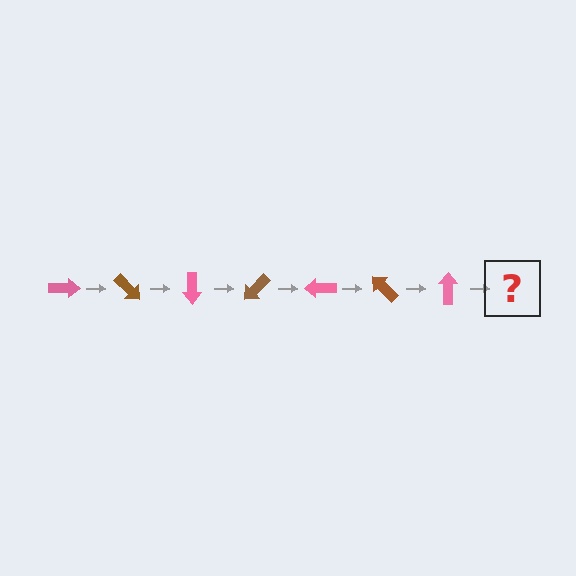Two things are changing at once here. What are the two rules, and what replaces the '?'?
The two rules are that it rotates 45 degrees each step and the color cycles through pink and brown. The '?' should be a brown arrow, rotated 315 degrees from the start.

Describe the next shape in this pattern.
It should be a brown arrow, rotated 315 degrees from the start.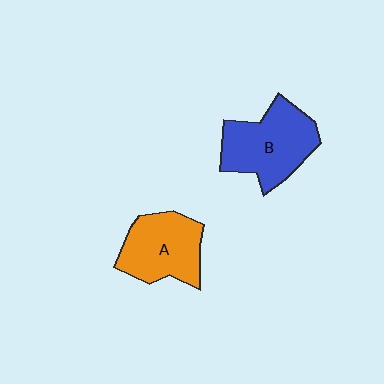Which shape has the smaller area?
Shape A (orange).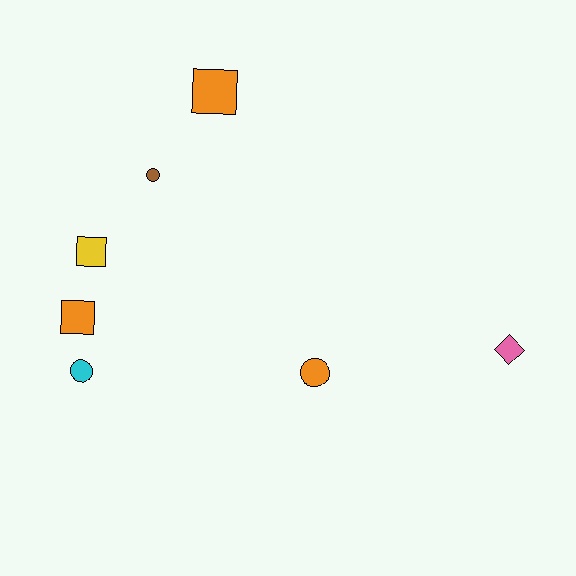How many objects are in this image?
There are 7 objects.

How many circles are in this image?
There are 3 circles.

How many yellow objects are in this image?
There is 1 yellow object.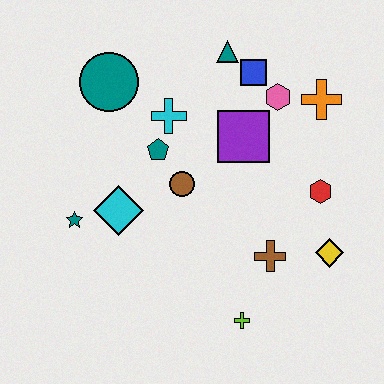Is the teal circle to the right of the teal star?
Yes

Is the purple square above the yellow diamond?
Yes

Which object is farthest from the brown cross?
The teal circle is farthest from the brown cross.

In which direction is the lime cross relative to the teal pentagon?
The lime cross is below the teal pentagon.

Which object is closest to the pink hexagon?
The blue square is closest to the pink hexagon.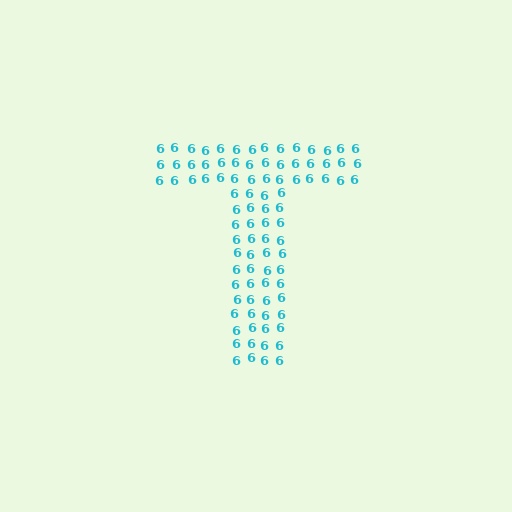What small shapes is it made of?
It is made of small digit 6's.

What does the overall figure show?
The overall figure shows the letter T.